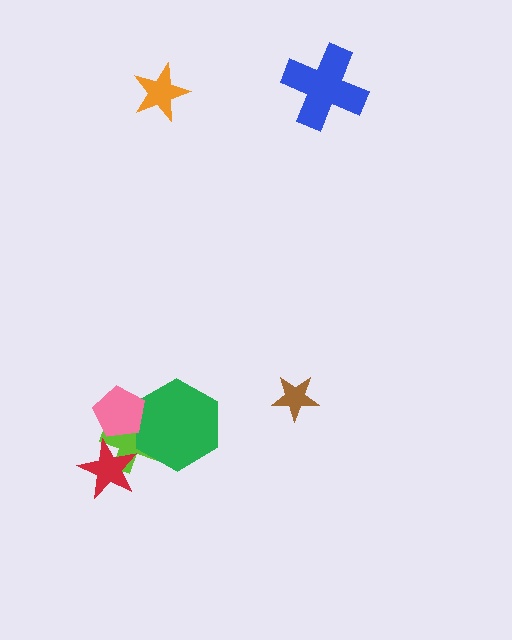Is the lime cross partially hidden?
Yes, it is partially covered by another shape.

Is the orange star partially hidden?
No, no other shape covers it.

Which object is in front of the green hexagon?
The pink pentagon is in front of the green hexagon.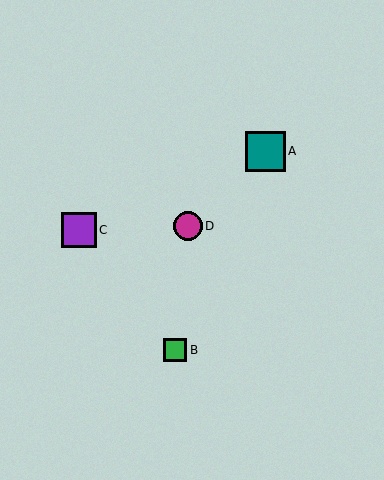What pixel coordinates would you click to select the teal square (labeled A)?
Click at (265, 151) to select the teal square A.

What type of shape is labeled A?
Shape A is a teal square.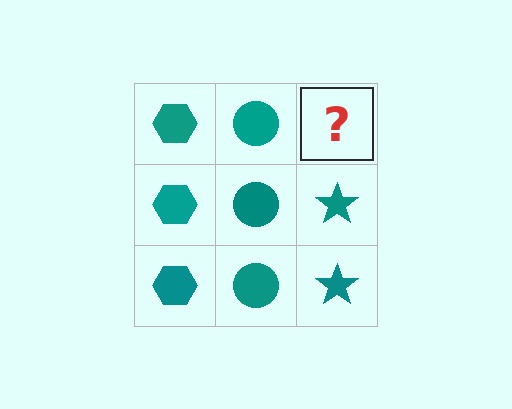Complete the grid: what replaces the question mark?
The question mark should be replaced with a teal star.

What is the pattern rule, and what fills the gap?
The rule is that each column has a consistent shape. The gap should be filled with a teal star.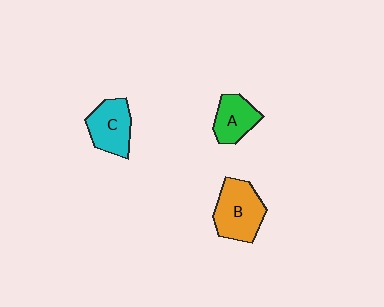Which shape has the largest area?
Shape B (orange).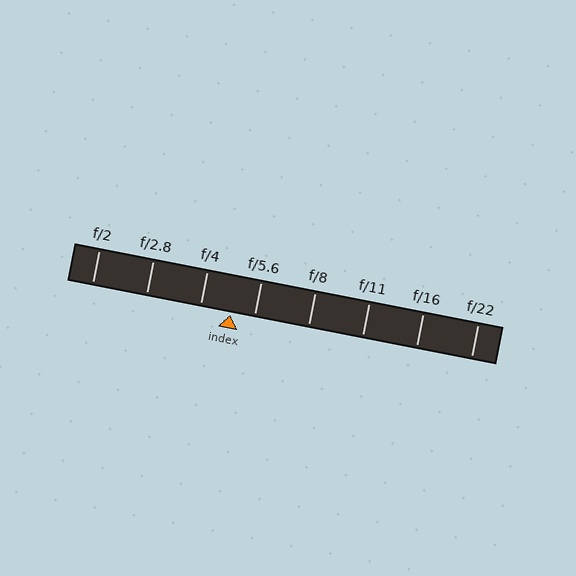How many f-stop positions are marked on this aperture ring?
There are 8 f-stop positions marked.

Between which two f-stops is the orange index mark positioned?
The index mark is between f/4 and f/5.6.